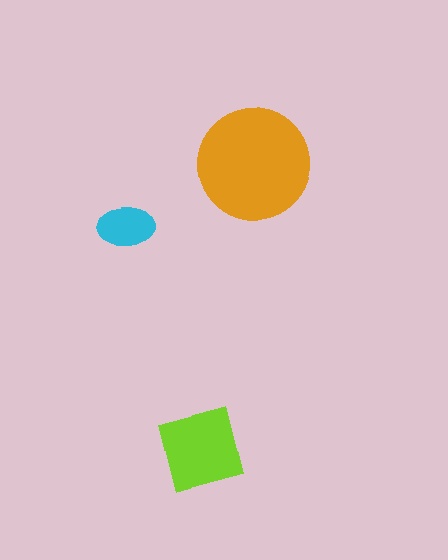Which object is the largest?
The orange circle.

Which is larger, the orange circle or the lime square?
The orange circle.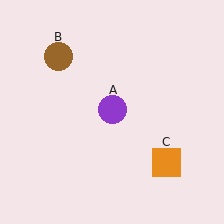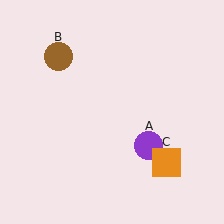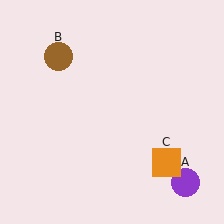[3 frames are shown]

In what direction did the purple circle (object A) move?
The purple circle (object A) moved down and to the right.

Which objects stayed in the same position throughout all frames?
Brown circle (object B) and orange square (object C) remained stationary.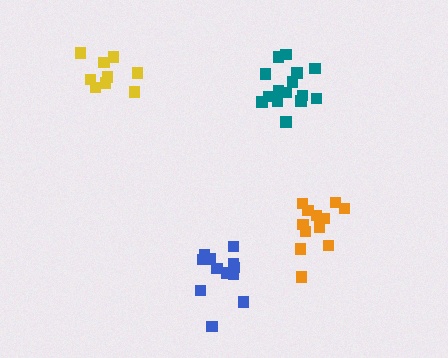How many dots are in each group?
Group 1: 12 dots, Group 2: 9 dots, Group 3: 12 dots, Group 4: 15 dots (48 total).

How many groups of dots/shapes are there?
There are 4 groups.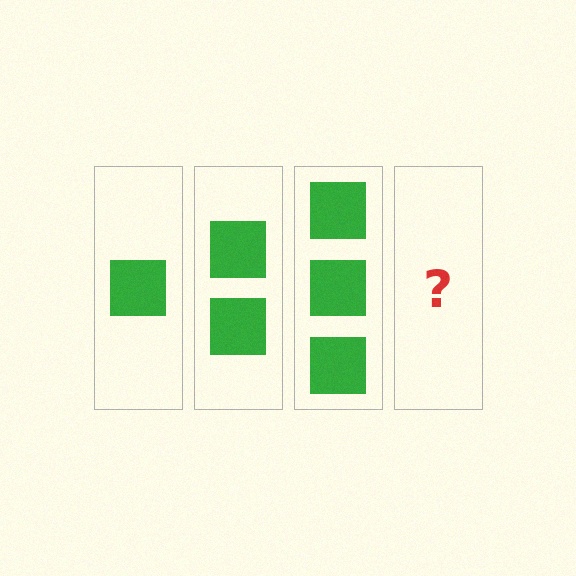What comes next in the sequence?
The next element should be 4 squares.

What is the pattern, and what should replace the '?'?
The pattern is that each step adds one more square. The '?' should be 4 squares.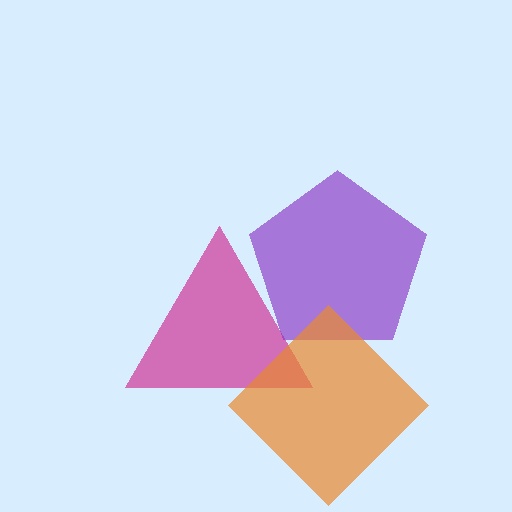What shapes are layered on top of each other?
The layered shapes are: a magenta triangle, a purple pentagon, an orange diamond.